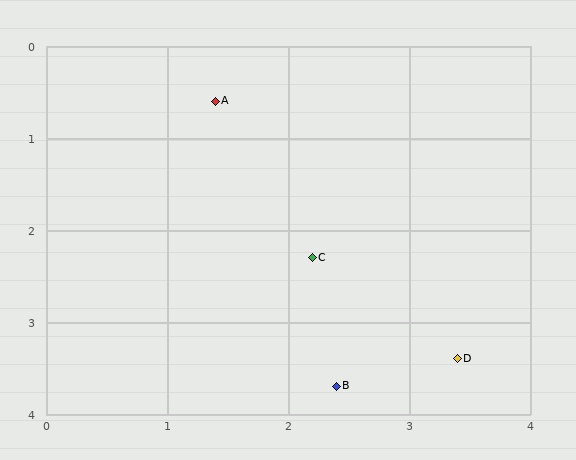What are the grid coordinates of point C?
Point C is at approximately (2.2, 2.3).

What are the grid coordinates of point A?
Point A is at approximately (1.4, 0.6).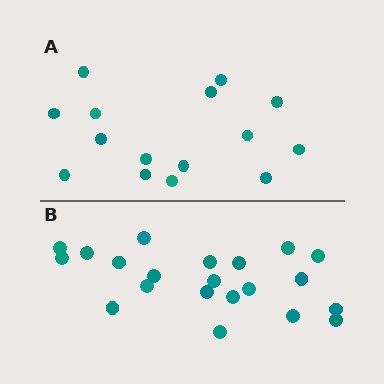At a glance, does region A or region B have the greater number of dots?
Region B (the bottom region) has more dots.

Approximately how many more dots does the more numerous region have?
Region B has about 6 more dots than region A.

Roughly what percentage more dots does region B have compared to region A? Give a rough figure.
About 40% more.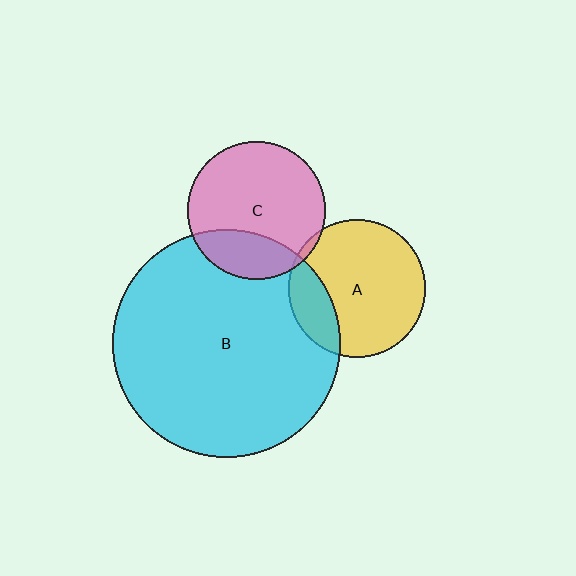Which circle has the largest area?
Circle B (cyan).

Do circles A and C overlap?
Yes.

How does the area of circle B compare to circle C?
Approximately 2.7 times.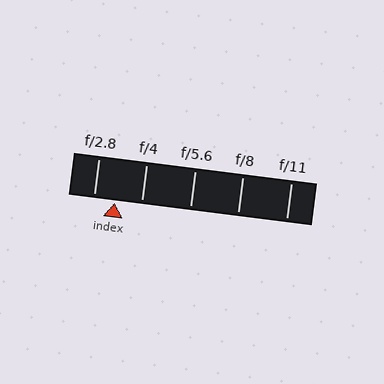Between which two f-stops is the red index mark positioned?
The index mark is between f/2.8 and f/4.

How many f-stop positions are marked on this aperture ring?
There are 5 f-stop positions marked.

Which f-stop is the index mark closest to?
The index mark is closest to f/2.8.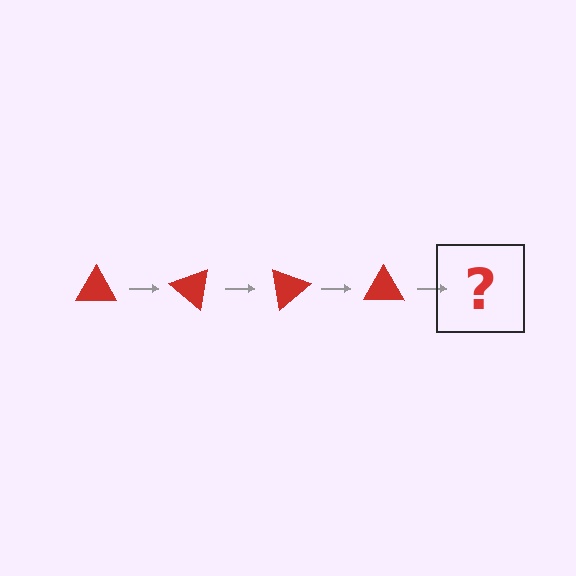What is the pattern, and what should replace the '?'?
The pattern is that the triangle rotates 40 degrees each step. The '?' should be a red triangle rotated 160 degrees.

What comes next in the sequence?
The next element should be a red triangle rotated 160 degrees.